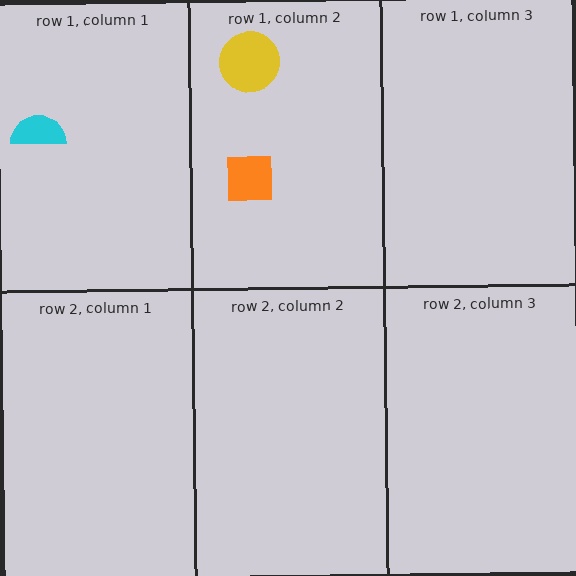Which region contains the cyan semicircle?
The row 1, column 1 region.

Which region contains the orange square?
The row 1, column 2 region.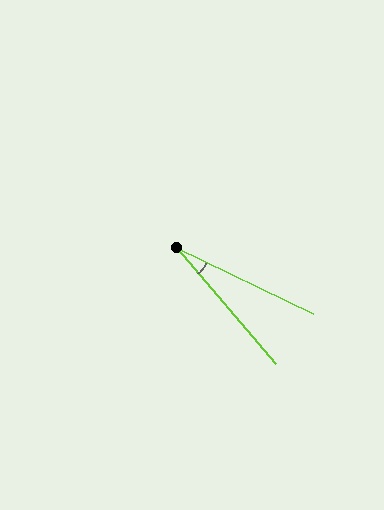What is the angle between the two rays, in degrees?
Approximately 24 degrees.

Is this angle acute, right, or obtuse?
It is acute.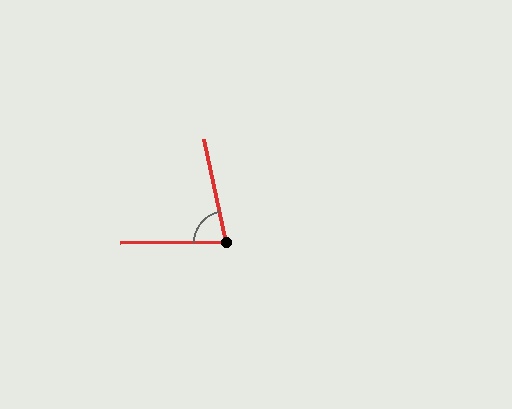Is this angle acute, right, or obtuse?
It is acute.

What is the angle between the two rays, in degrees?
Approximately 78 degrees.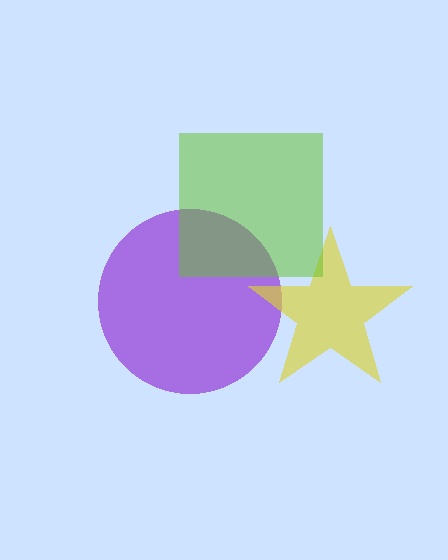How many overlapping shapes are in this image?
There are 3 overlapping shapes in the image.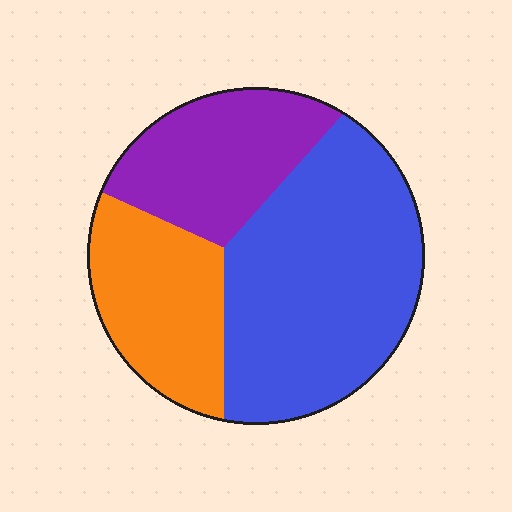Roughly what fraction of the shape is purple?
Purple covers roughly 25% of the shape.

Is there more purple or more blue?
Blue.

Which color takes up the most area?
Blue, at roughly 50%.